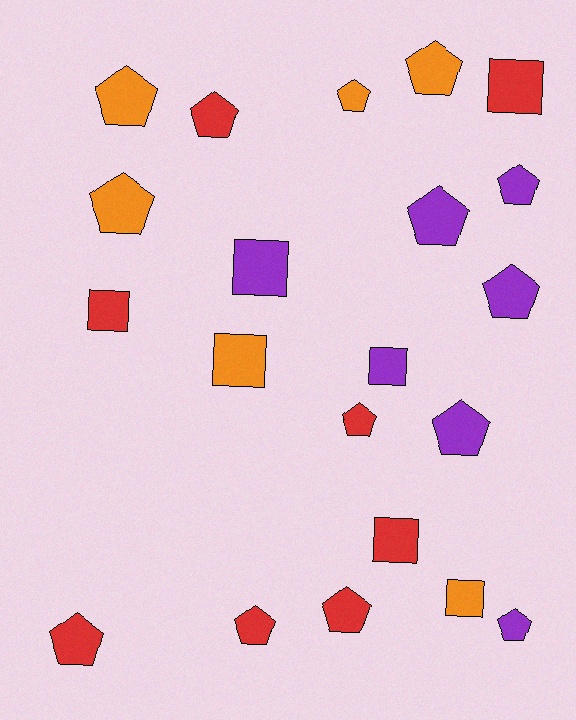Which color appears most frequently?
Red, with 8 objects.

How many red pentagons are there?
There are 5 red pentagons.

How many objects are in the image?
There are 21 objects.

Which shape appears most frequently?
Pentagon, with 14 objects.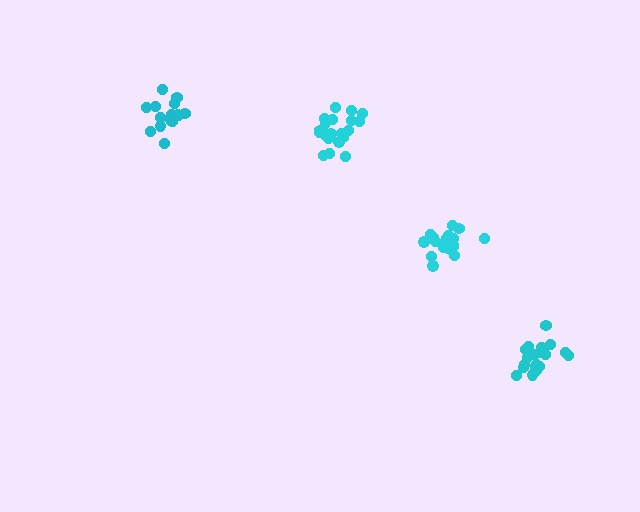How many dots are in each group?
Group 1: 21 dots, Group 2: 21 dots, Group 3: 15 dots, Group 4: 20 dots (77 total).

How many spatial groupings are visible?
There are 4 spatial groupings.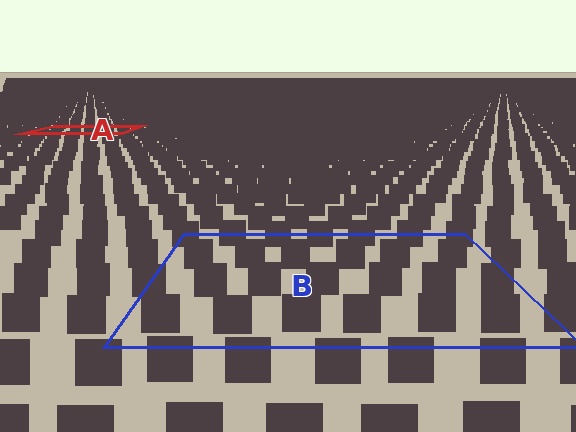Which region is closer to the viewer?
Region B is closer. The texture elements there are larger and more spread out.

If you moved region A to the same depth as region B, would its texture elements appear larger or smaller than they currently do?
They would appear larger. At a closer depth, the same texture elements are projected at a bigger on-screen size.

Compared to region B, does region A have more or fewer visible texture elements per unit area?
Region A has more texture elements per unit area — they are packed more densely because it is farther away.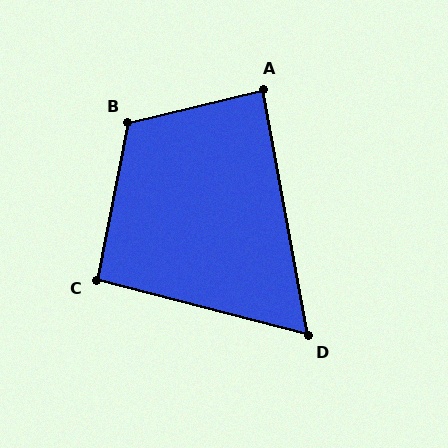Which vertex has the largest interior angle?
B, at approximately 115 degrees.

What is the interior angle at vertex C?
Approximately 93 degrees (approximately right).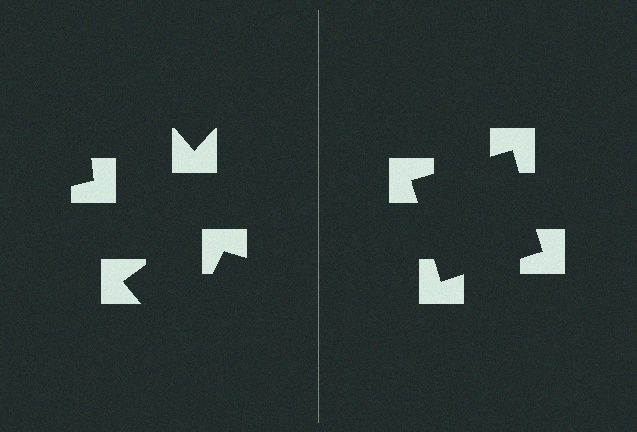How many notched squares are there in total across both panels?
8 — 4 on each side.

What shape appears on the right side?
An illusory square.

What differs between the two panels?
The notched squares are positioned identically on both sides; only the wedge orientations differ. On the right they align to a square; on the left they are misaligned.